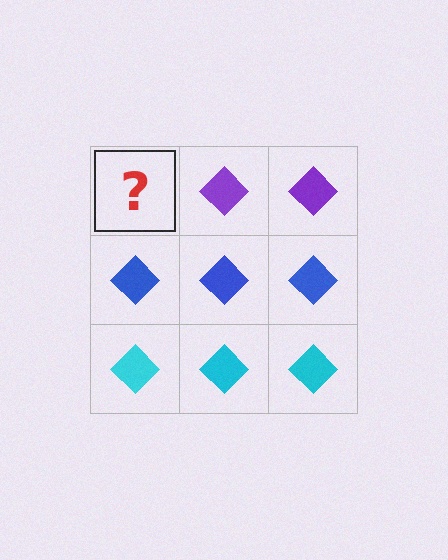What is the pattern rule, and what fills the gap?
The rule is that each row has a consistent color. The gap should be filled with a purple diamond.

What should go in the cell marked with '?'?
The missing cell should contain a purple diamond.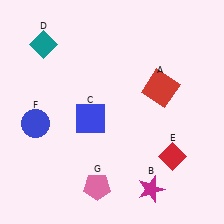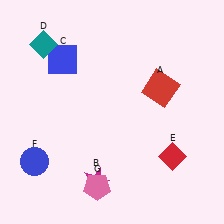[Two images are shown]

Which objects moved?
The objects that moved are: the magenta star (B), the blue square (C), the blue circle (F).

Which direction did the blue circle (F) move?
The blue circle (F) moved down.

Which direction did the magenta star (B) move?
The magenta star (B) moved left.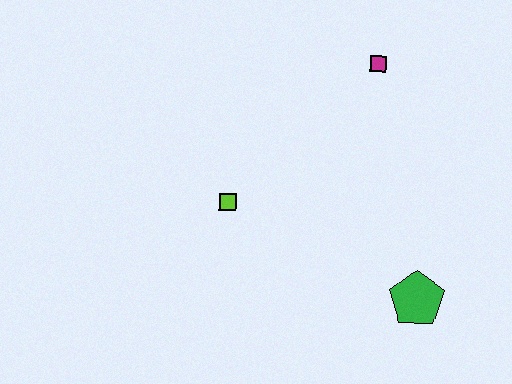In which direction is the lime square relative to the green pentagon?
The lime square is to the left of the green pentagon.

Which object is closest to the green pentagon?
The lime square is closest to the green pentagon.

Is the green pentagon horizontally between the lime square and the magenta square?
No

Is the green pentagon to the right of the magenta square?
Yes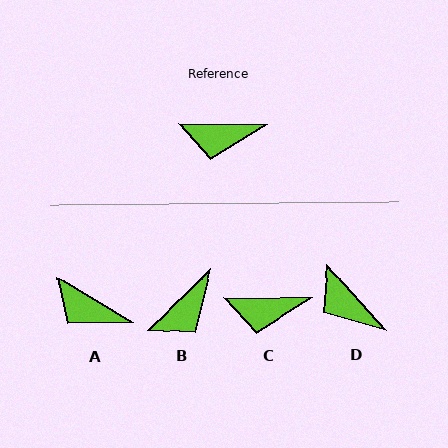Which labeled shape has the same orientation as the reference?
C.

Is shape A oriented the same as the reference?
No, it is off by about 31 degrees.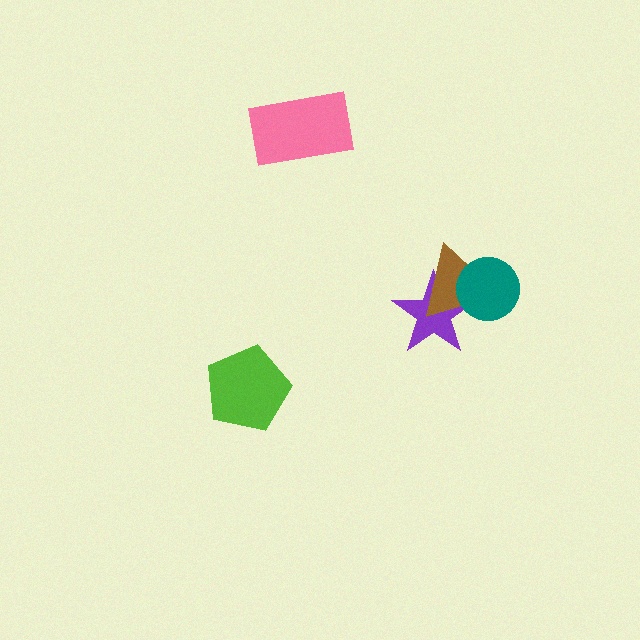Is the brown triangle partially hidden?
Yes, it is partially covered by another shape.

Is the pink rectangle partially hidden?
No, no other shape covers it.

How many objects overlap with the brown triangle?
2 objects overlap with the brown triangle.